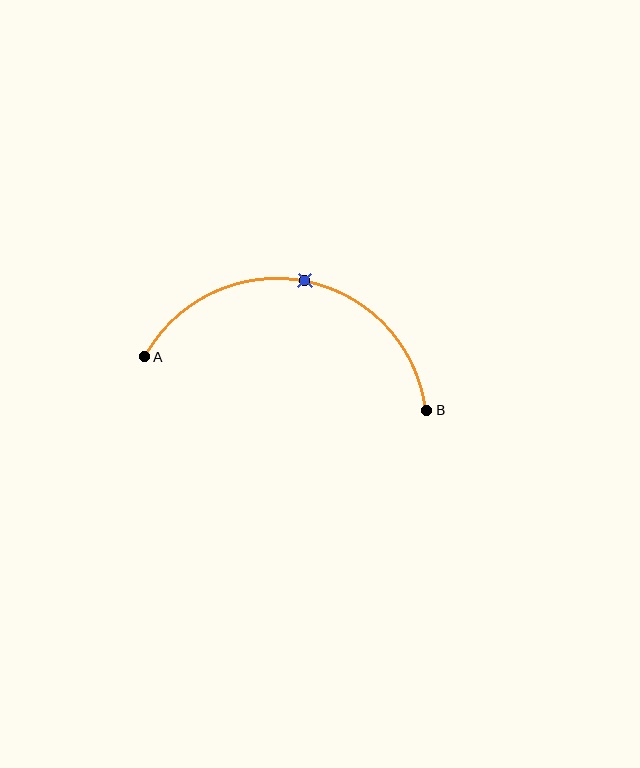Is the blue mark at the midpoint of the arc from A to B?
Yes. The blue mark lies on the arc at equal arc-length from both A and B — it is the arc midpoint.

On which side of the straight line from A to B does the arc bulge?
The arc bulges above the straight line connecting A and B.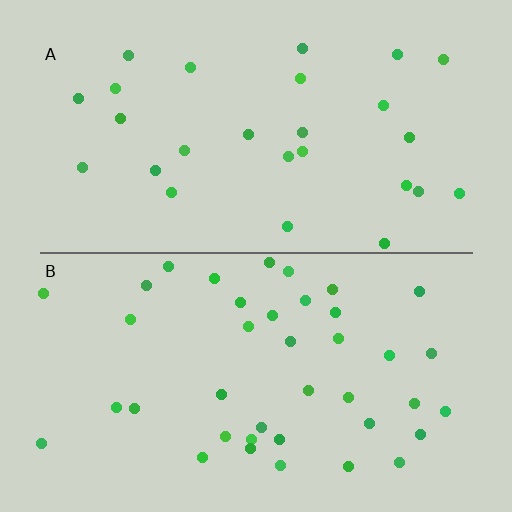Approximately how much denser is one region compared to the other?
Approximately 1.5× — region B over region A.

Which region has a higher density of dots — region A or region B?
B (the bottom).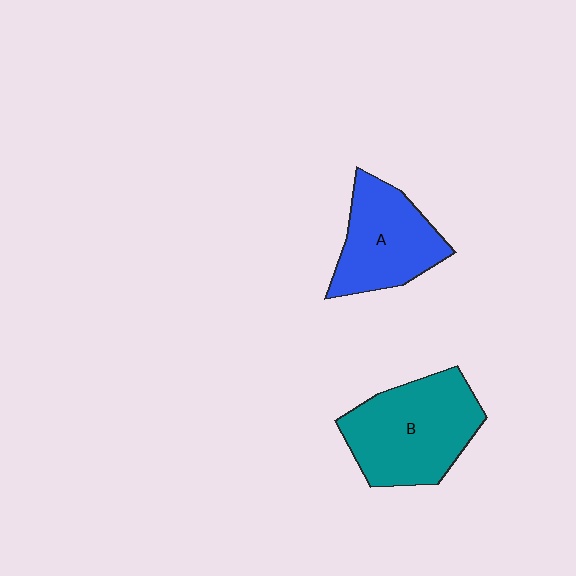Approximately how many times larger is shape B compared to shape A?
Approximately 1.3 times.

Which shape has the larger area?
Shape B (teal).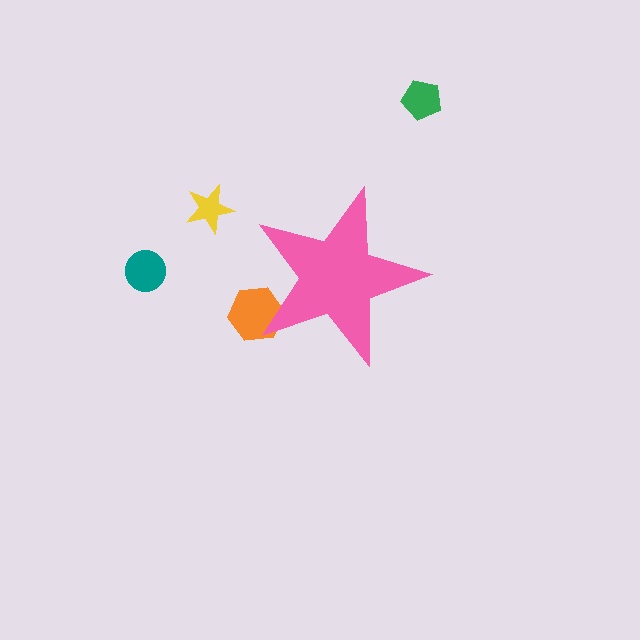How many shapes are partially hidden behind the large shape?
1 shape is partially hidden.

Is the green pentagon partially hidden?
No, the green pentagon is fully visible.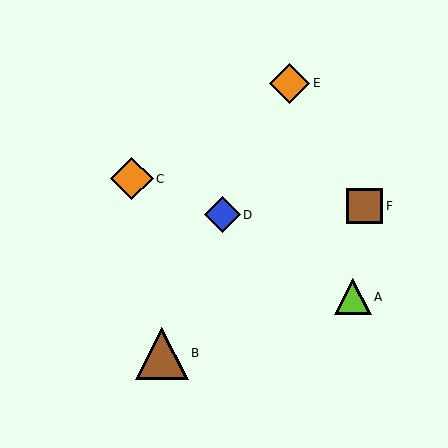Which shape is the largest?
The brown triangle (labeled B) is the largest.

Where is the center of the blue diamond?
The center of the blue diamond is at (223, 215).